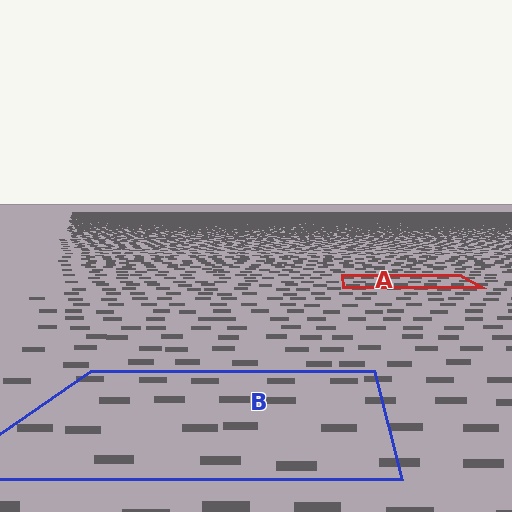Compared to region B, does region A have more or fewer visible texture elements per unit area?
Region A has more texture elements per unit area — they are packed more densely because it is farther away.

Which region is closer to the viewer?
Region B is closer. The texture elements there are larger and more spread out.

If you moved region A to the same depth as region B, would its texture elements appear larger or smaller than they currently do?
They would appear larger. At a closer depth, the same texture elements are projected at a bigger on-screen size.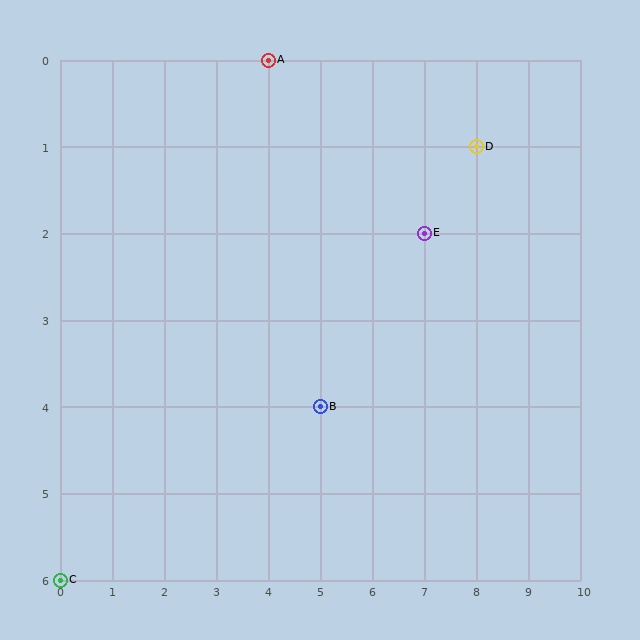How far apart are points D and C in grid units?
Points D and C are 8 columns and 5 rows apart (about 9.4 grid units diagonally).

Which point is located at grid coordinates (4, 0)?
Point A is at (4, 0).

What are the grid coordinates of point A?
Point A is at grid coordinates (4, 0).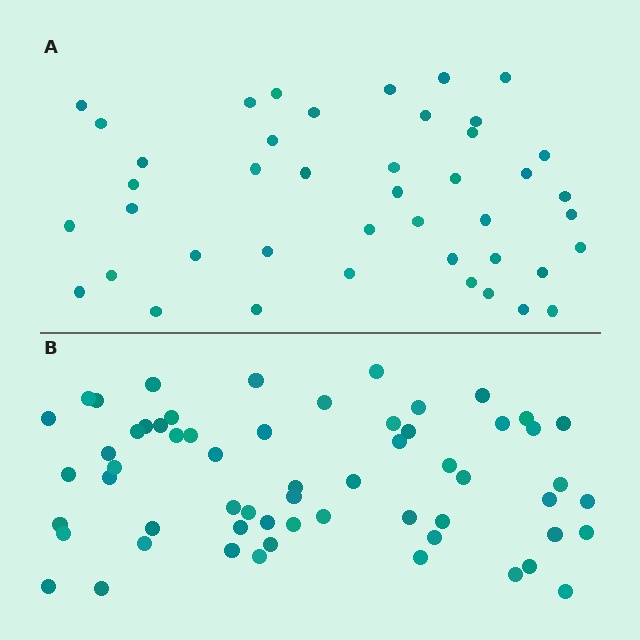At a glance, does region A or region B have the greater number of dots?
Region B (the bottom region) has more dots.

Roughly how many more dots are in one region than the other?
Region B has approximately 15 more dots than region A.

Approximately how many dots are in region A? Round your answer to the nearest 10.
About 40 dots. (The exact count is 43, which rounds to 40.)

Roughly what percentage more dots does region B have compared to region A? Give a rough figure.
About 40% more.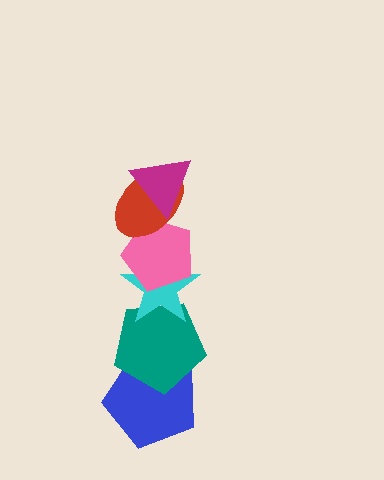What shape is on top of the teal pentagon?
The cyan star is on top of the teal pentagon.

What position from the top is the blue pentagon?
The blue pentagon is 6th from the top.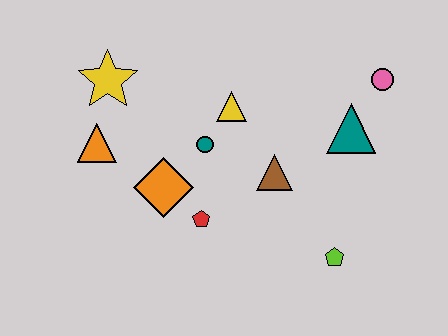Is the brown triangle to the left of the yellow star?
No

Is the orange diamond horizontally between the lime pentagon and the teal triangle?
No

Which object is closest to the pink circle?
The teal triangle is closest to the pink circle.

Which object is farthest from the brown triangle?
The yellow star is farthest from the brown triangle.